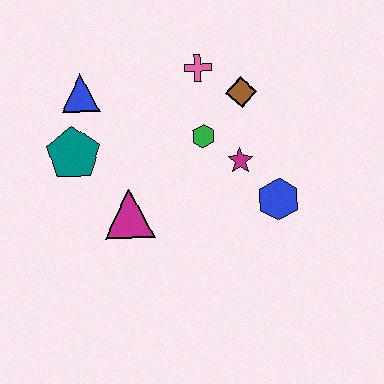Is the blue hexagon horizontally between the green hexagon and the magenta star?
No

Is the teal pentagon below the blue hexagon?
No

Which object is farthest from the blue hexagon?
The blue triangle is farthest from the blue hexagon.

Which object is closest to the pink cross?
The brown diamond is closest to the pink cross.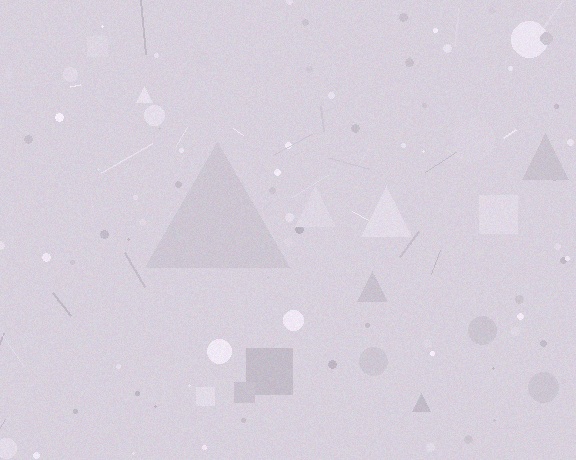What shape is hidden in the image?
A triangle is hidden in the image.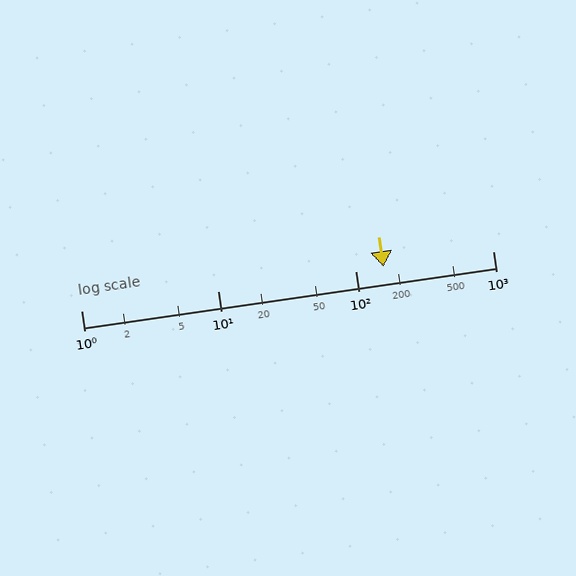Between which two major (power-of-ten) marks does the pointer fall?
The pointer is between 100 and 1000.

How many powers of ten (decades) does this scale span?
The scale spans 3 decades, from 1 to 1000.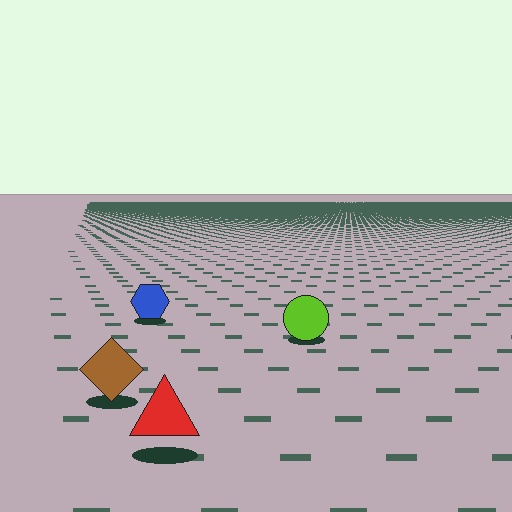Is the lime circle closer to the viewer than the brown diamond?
No. The brown diamond is closer — you can tell from the texture gradient: the ground texture is coarser near it.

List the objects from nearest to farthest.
From nearest to farthest: the red triangle, the brown diamond, the lime circle, the blue hexagon.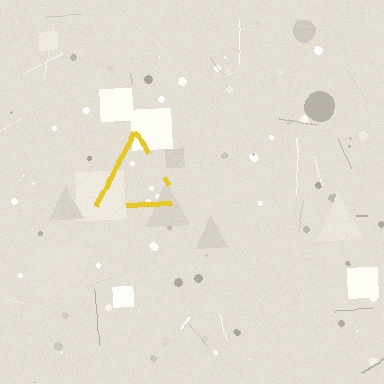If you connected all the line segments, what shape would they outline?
They would outline a triangle.